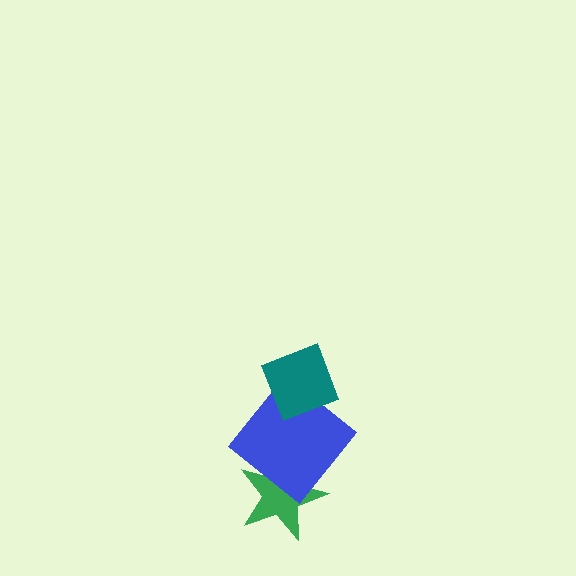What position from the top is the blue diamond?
The blue diamond is 2nd from the top.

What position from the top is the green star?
The green star is 3rd from the top.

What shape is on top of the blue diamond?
The teal diamond is on top of the blue diamond.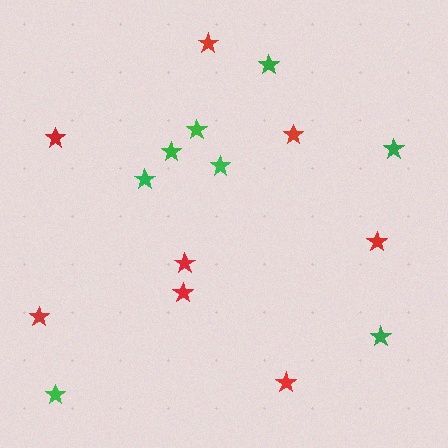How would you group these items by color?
There are 2 groups: one group of green stars (8) and one group of red stars (8).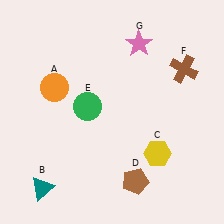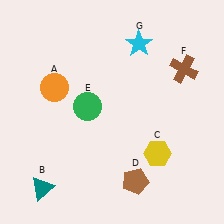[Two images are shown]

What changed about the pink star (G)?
In Image 1, G is pink. In Image 2, it changed to cyan.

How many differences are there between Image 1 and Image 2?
There is 1 difference between the two images.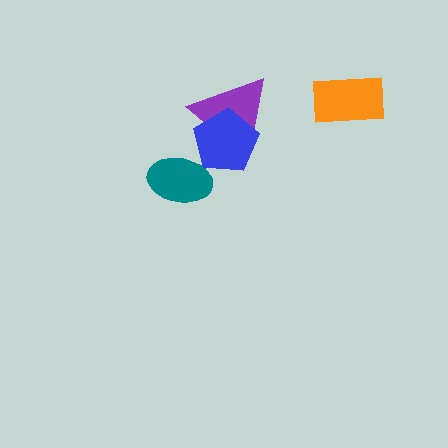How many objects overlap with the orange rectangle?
0 objects overlap with the orange rectangle.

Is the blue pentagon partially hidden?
No, no other shape covers it.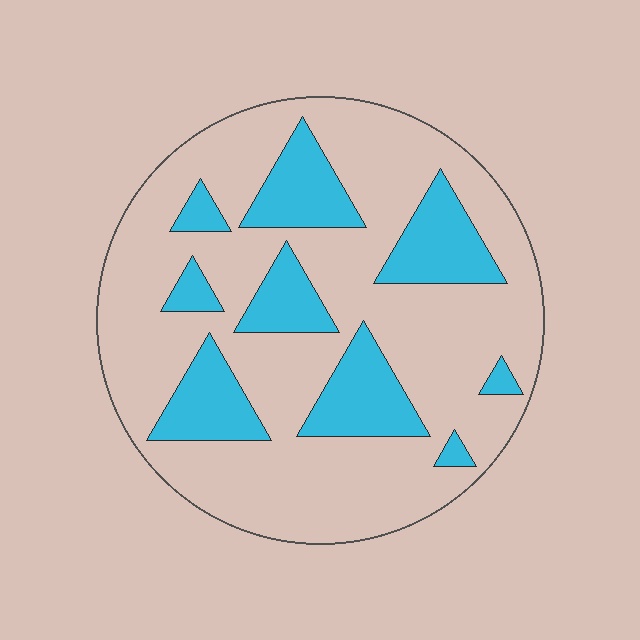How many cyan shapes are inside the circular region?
9.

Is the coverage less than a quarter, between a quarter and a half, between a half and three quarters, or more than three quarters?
Between a quarter and a half.